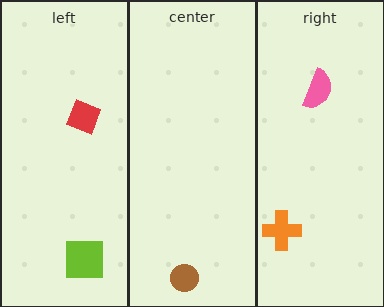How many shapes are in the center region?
1.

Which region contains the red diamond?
The left region.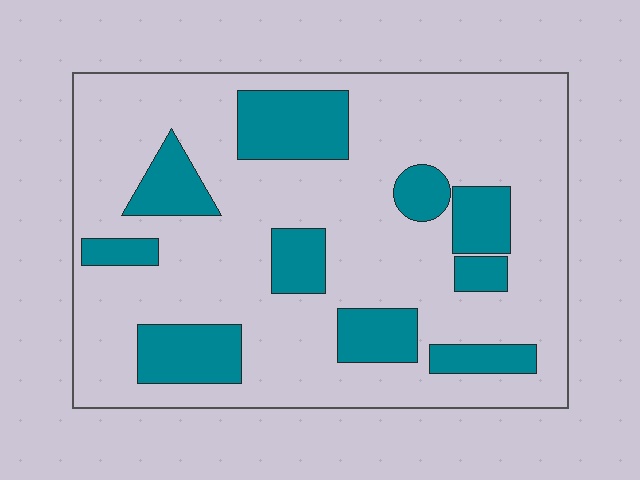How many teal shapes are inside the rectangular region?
10.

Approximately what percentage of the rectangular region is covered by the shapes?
Approximately 25%.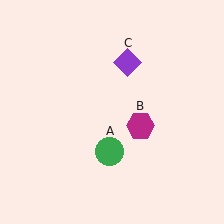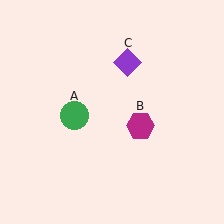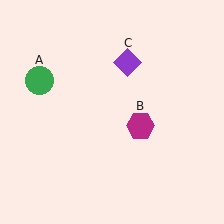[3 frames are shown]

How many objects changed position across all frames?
1 object changed position: green circle (object A).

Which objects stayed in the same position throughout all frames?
Magenta hexagon (object B) and purple diamond (object C) remained stationary.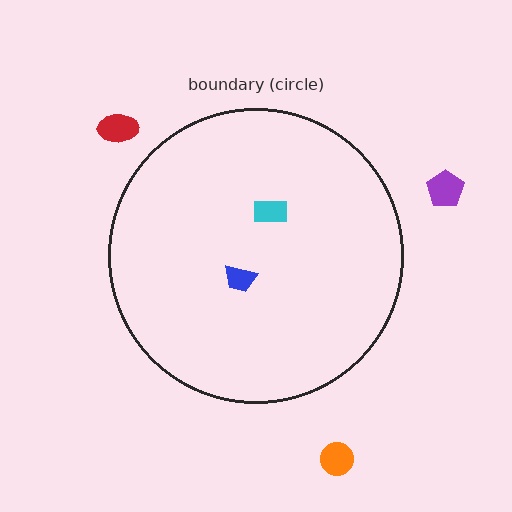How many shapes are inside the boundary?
2 inside, 3 outside.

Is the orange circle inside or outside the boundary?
Outside.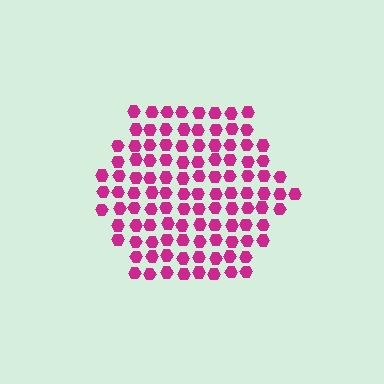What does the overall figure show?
The overall figure shows a hexagon.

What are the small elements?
The small elements are hexagons.